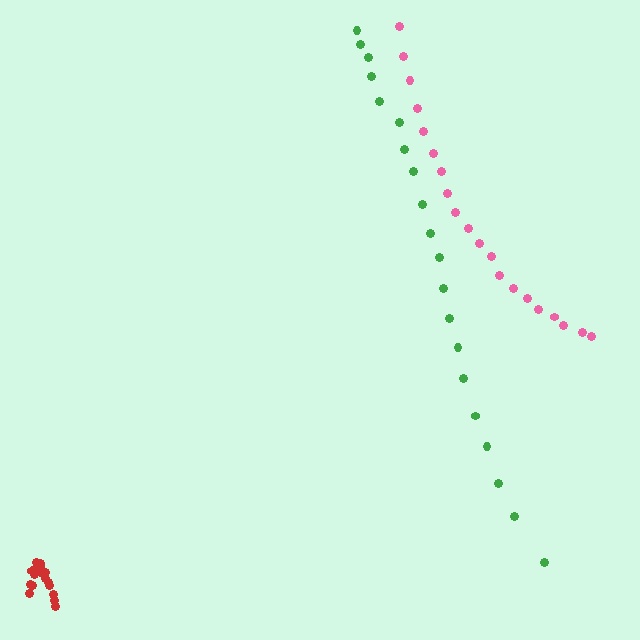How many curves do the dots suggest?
There are 3 distinct paths.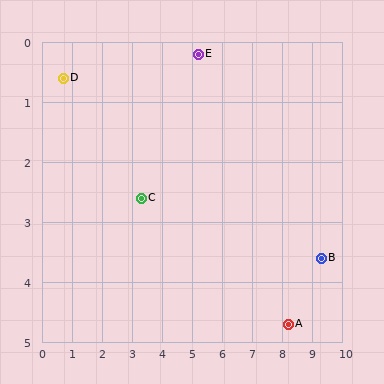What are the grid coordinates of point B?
Point B is at approximately (9.3, 3.6).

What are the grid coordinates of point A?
Point A is at approximately (8.2, 4.7).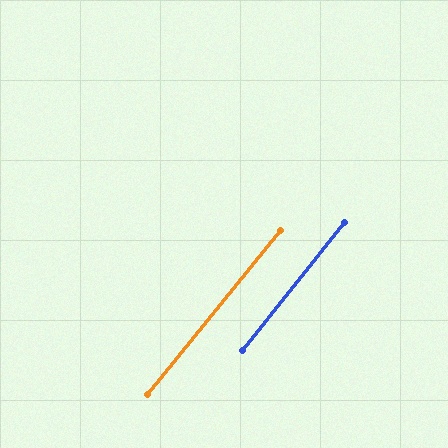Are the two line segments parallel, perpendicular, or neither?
Parallel — their directions differ by only 0.5°.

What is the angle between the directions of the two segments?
Approximately 0 degrees.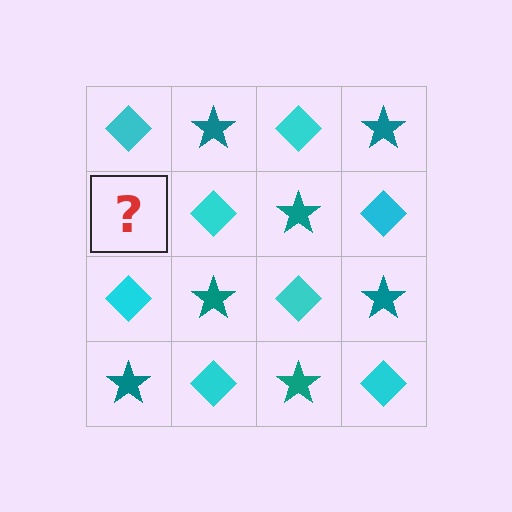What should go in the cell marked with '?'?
The missing cell should contain a teal star.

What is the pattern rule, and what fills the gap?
The rule is that it alternates cyan diamond and teal star in a checkerboard pattern. The gap should be filled with a teal star.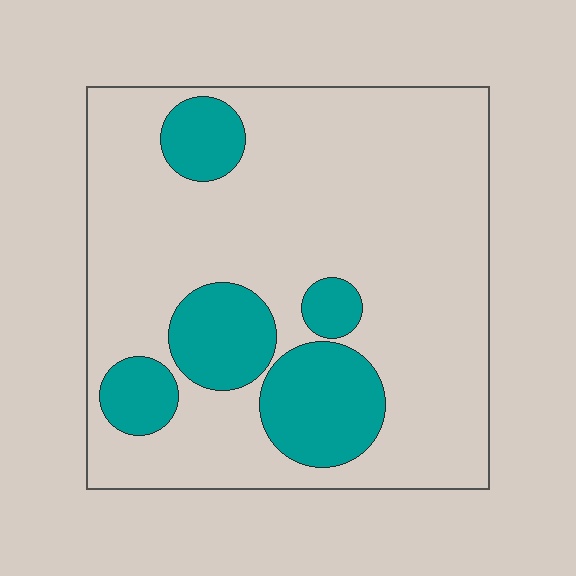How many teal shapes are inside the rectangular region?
5.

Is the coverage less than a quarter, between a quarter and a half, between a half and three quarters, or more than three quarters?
Less than a quarter.